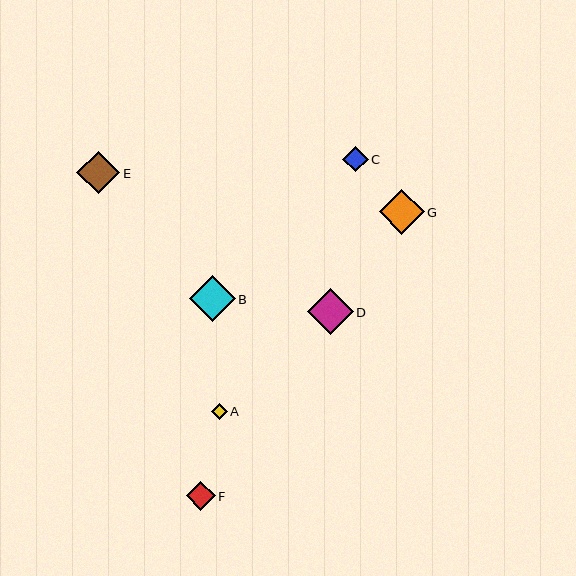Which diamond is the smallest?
Diamond A is the smallest with a size of approximately 15 pixels.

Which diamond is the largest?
Diamond B is the largest with a size of approximately 46 pixels.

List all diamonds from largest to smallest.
From largest to smallest: B, D, G, E, F, C, A.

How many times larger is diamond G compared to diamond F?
Diamond G is approximately 1.5 times the size of diamond F.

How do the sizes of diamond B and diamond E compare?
Diamond B and diamond E are approximately the same size.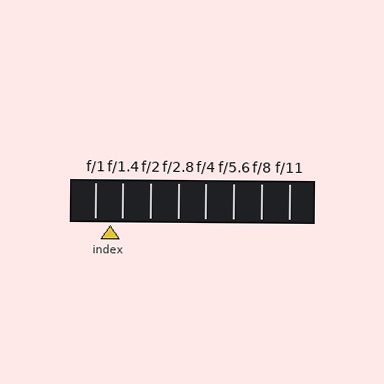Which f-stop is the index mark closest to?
The index mark is closest to f/1.4.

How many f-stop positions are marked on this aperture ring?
There are 8 f-stop positions marked.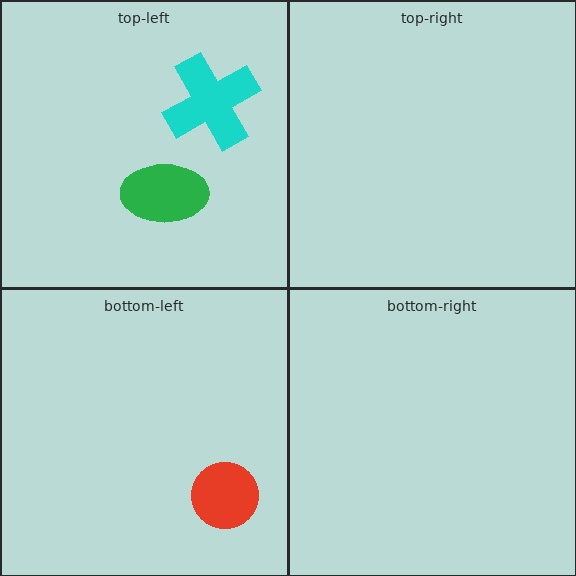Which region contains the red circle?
The bottom-left region.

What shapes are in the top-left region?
The green ellipse, the cyan cross.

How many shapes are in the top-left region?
2.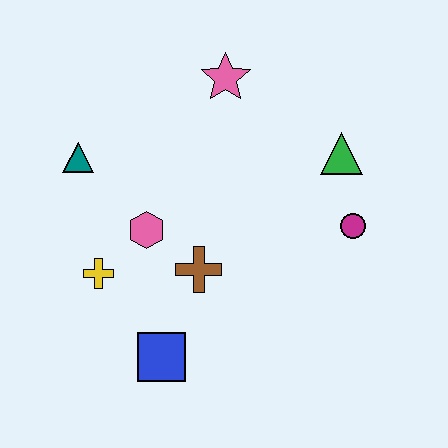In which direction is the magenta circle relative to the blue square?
The magenta circle is to the right of the blue square.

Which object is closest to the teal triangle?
The pink hexagon is closest to the teal triangle.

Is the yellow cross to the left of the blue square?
Yes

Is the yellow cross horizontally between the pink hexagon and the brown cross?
No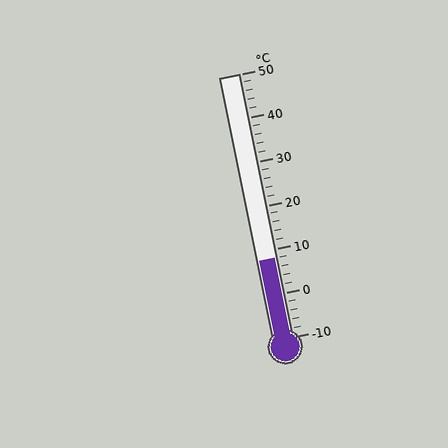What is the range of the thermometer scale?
The thermometer scale ranges from -10°C to 50°C.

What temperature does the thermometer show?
The thermometer shows approximately 8°C.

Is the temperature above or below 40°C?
The temperature is below 40°C.